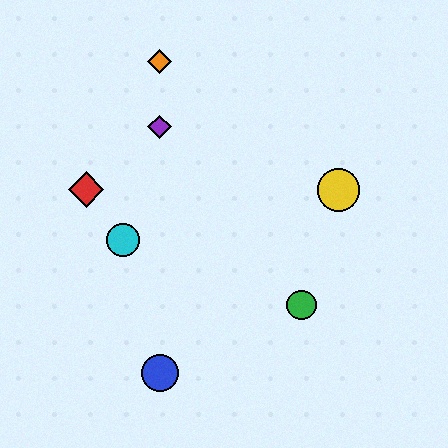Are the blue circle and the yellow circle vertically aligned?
No, the blue circle is at x≈160 and the yellow circle is at x≈339.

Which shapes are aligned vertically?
The blue circle, the purple diamond, the orange diamond are aligned vertically.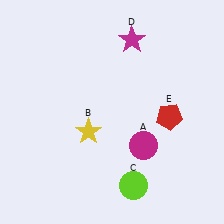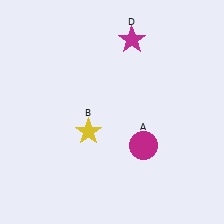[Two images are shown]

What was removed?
The lime circle (C), the red pentagon (E) were removed in Image 2.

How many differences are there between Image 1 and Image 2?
There are 2 differences between the two images.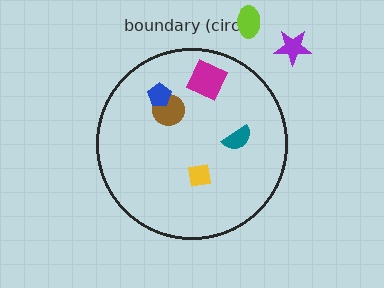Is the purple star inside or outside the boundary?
Outside.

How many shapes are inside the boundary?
5 inside, 2 outside.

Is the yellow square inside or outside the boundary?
Inside.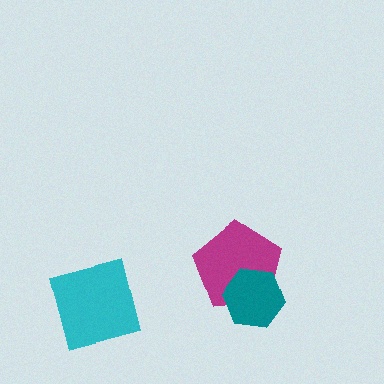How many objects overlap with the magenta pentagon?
1 object overlaps with the magenta pentagon.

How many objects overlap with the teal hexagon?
1 object overlaps with the teal hexagon.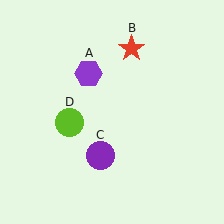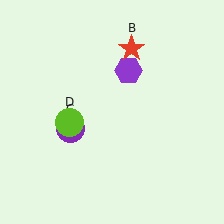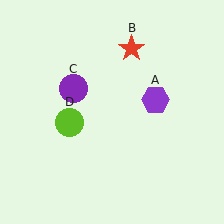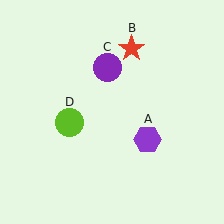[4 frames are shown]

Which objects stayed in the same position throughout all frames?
Red star (object B) and lime circle (object D) remained stationary.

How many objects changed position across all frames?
2 objects changed position: purple hexagon (object A), purple circle (object C).